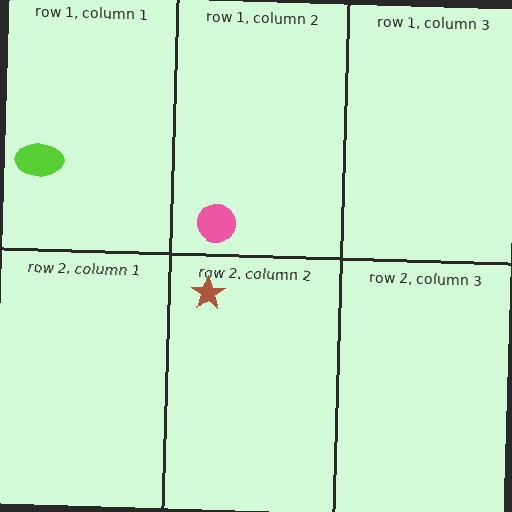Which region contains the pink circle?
The row 1, column 2 region.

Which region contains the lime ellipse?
The row 1, column 1 region.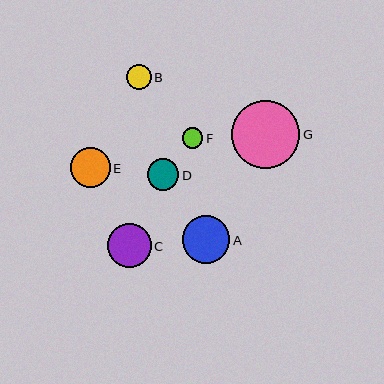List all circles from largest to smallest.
From largest to smallest: G, A, C, E, D, B, F.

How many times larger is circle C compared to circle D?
Circle C is approximately 1.4 times the size of circle D.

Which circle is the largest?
Circle G is the largest with a size of approximately 68 pixels.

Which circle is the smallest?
Circle F is the smallest with a size of approximately 21 pixels.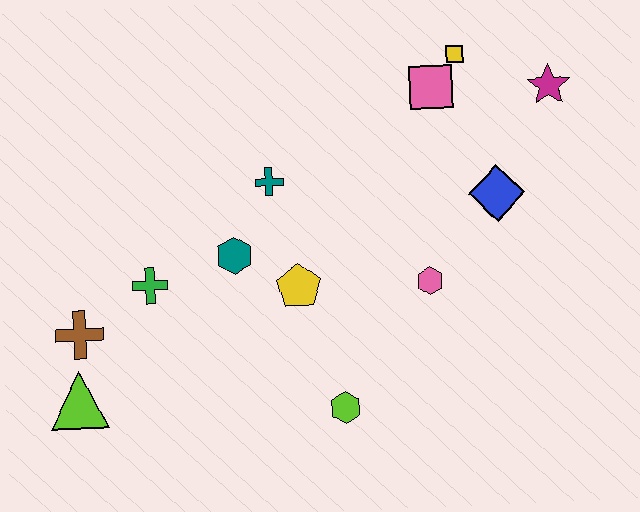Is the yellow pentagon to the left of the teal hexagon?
No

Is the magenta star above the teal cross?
Yes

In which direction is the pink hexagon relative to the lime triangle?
The pink hexagon is to the right of the lime triangle.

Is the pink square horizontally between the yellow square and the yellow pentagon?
Yes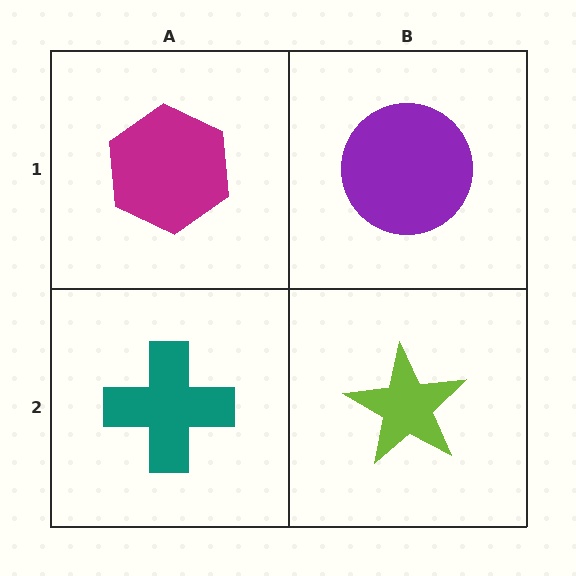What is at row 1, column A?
A magenta hexagon.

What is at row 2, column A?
A teal cross.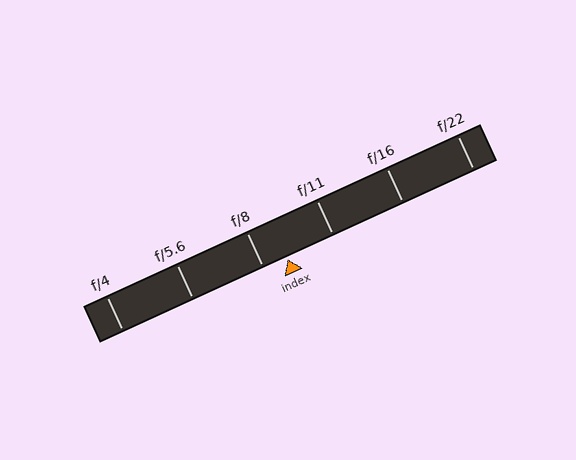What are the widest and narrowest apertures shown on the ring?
The widest aperture shown is f/4 and the narrowest is f/22.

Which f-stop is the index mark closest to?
The index mark is closest to f/8.